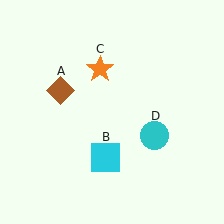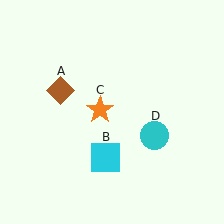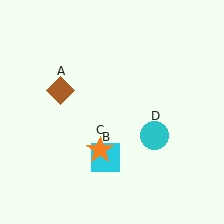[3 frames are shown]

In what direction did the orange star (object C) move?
The orange star (object C) moved down.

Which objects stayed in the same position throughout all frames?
Brown diamond (object A) and cyan square (object B) and cyan circle (object D) remained stationary.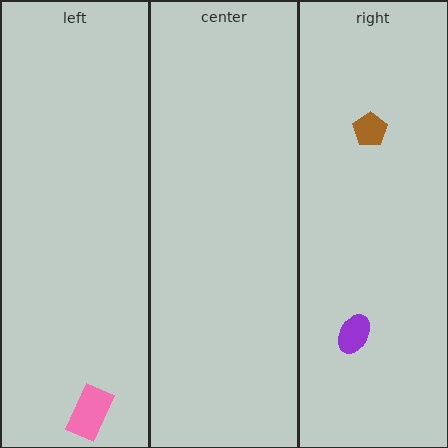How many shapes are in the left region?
1.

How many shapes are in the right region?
2.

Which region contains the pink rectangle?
The left region.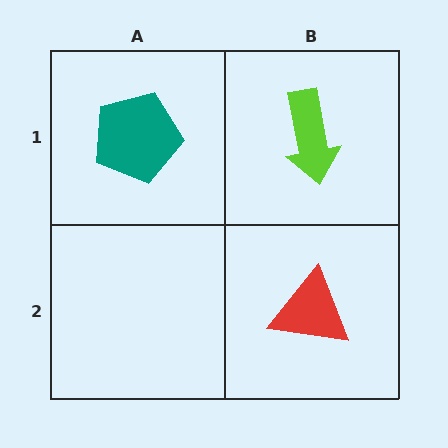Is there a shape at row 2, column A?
No, that cell is empty.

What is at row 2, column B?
A red triangle.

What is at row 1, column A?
A teal pentagon.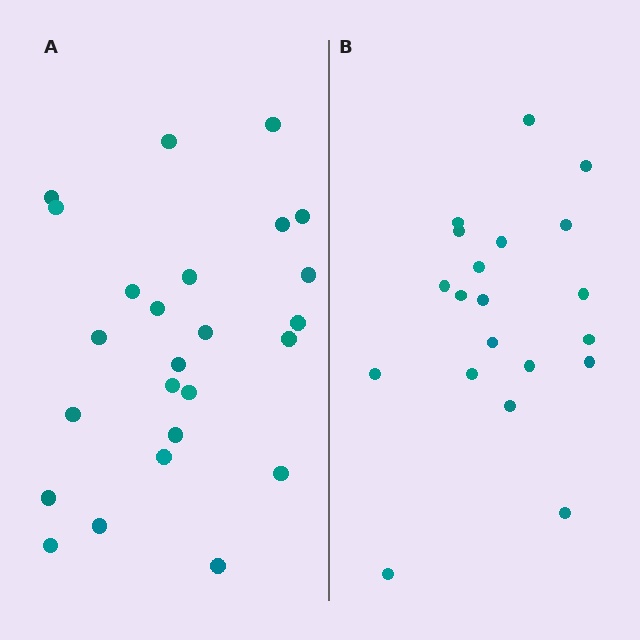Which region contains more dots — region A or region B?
Region A (the left region) has more dots.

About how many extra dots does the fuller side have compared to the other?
Region A has about 5 more dots than region B.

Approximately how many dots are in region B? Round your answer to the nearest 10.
About 20 dots.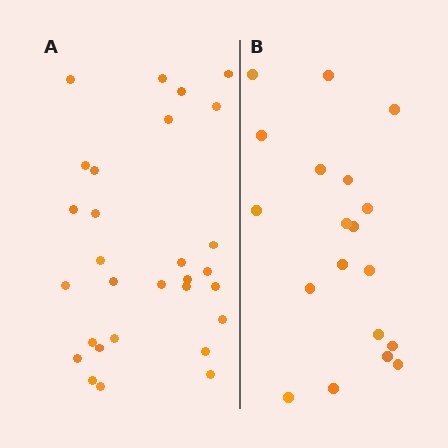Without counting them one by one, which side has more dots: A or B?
Region A (the left region) has more dots.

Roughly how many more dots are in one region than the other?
Region A has roughly 10 or so more dots than region B.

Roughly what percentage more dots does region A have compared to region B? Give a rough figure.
About 55% more.